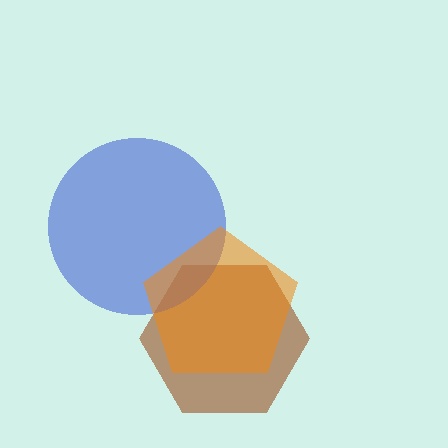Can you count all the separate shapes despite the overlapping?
Yes, there are 3 separate shapes.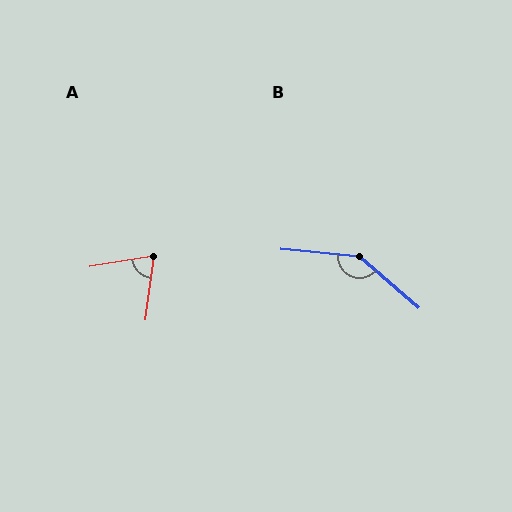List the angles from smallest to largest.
A (73°), B (145°).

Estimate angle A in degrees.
Approximately 73 degrees.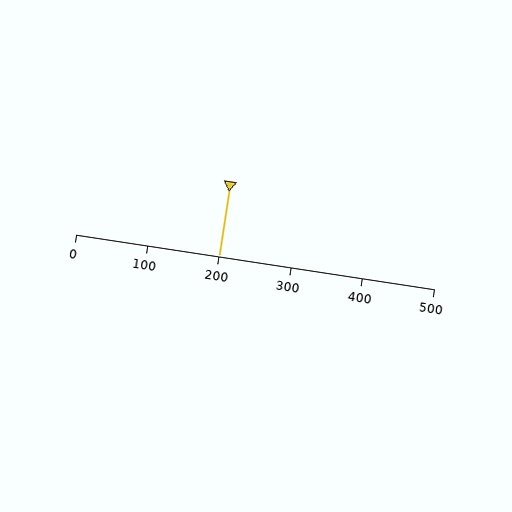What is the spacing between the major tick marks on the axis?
The major ticks are spaced 100 apart.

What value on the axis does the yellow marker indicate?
The marker indicates approximately 200.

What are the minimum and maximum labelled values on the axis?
The axis runs from 0 to 500.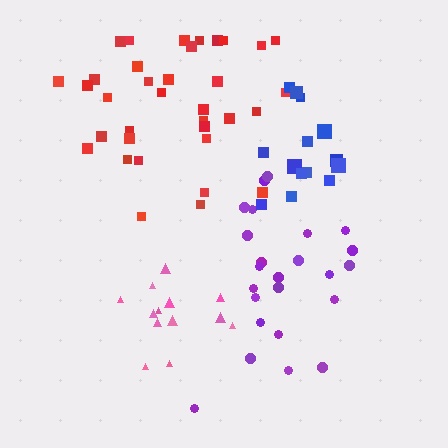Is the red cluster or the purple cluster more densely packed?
Red.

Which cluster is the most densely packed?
Blue.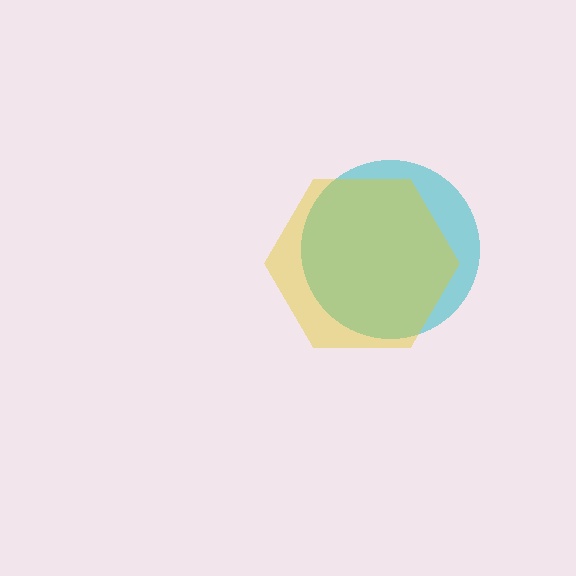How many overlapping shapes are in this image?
There are 2 overlapping shapes in the image.